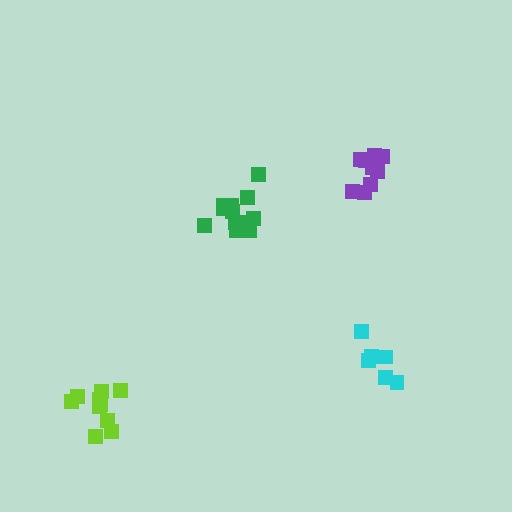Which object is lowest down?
The lime cluster is bottommost.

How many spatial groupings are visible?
There are 4 spatial groupings.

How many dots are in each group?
Group 1: 12 dots, Group 2: 6 dots, Group 3: 10 dots, Group 4: 9 dots (37 total).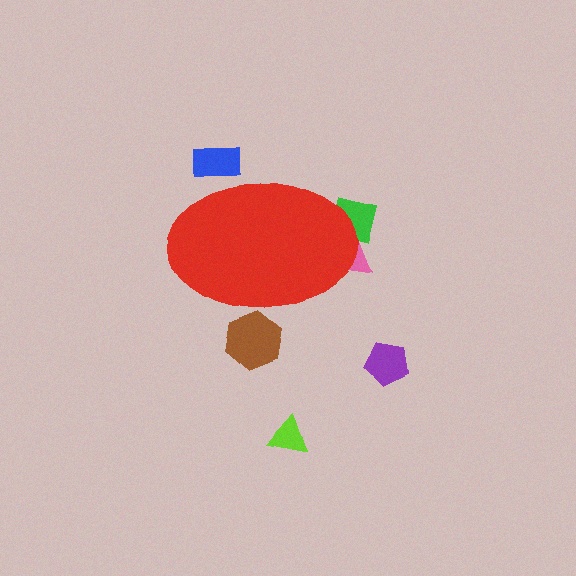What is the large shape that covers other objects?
A red ellipse.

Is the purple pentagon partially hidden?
No, the purple pentagon is fully visible.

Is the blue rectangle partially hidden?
Yes, the blue rectangle is partially hidden behind the red ellipse.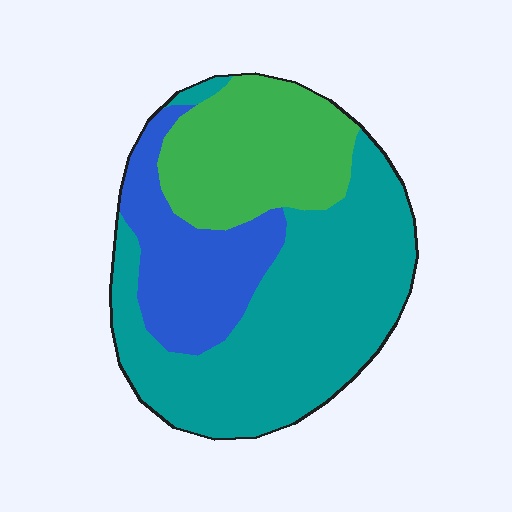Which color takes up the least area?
Blue, at roughly 20%.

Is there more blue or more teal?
Teal.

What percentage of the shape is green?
Green covers about 25% of the shape.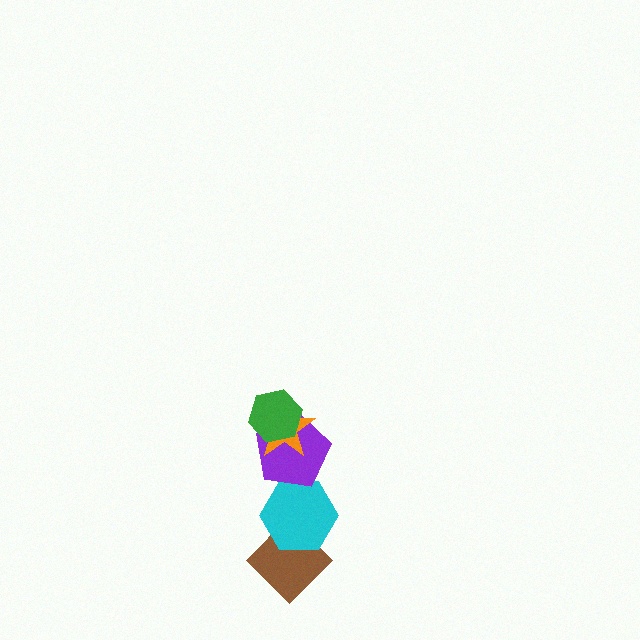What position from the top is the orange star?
The orange star is 2nd from the top.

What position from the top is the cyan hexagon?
The cyan hexagon is 4th from the top.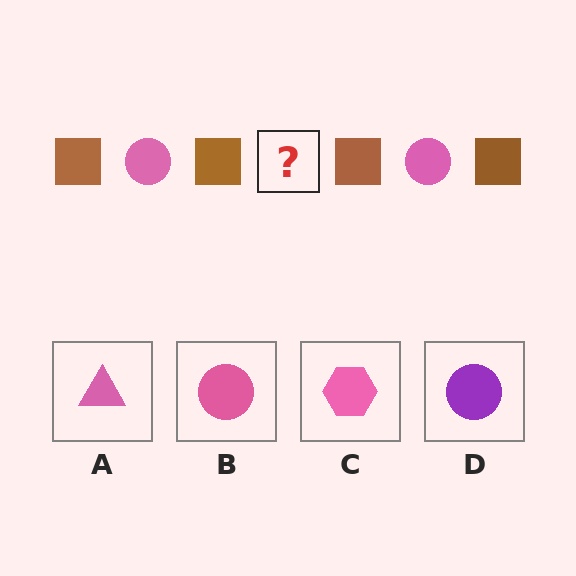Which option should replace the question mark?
Option B.